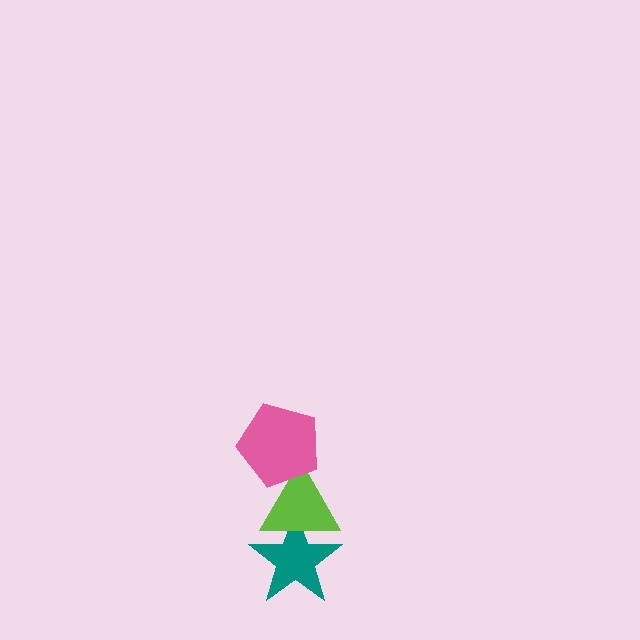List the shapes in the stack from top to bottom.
From top to bottom: the pink pentagon, the lime triangle, the teal star.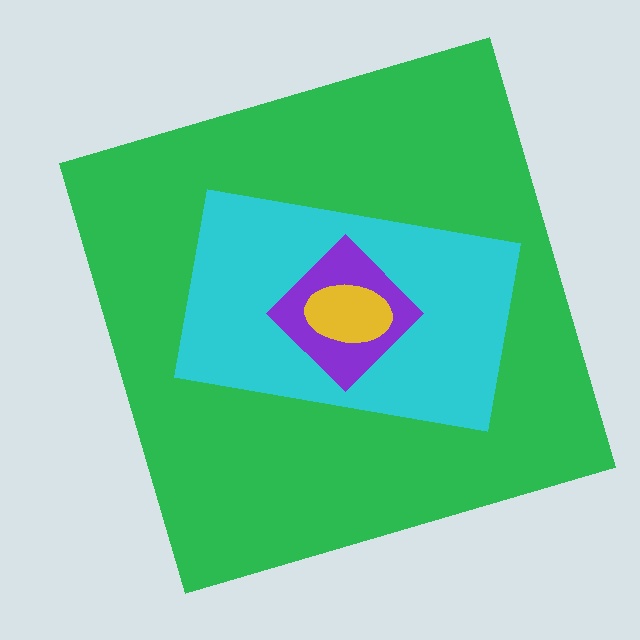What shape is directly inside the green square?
The cyan rectangle.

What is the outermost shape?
The green square.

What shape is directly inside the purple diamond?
The yellow ellipse.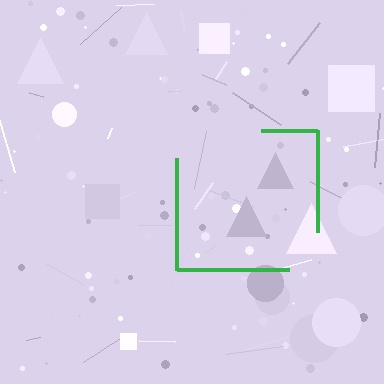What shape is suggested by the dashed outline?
The dashed outline suggests a square.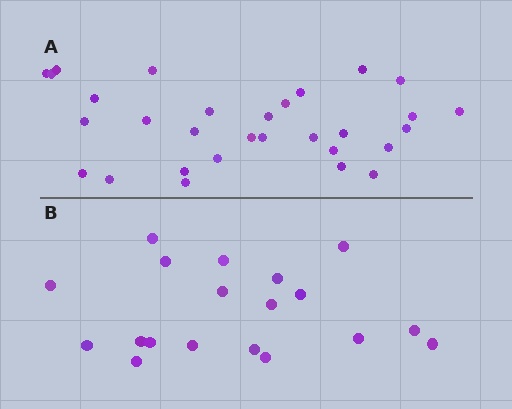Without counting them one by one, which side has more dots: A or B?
Region A (the top region) has more dots.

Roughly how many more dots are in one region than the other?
Region A has roughly 12 or so more dots than region B.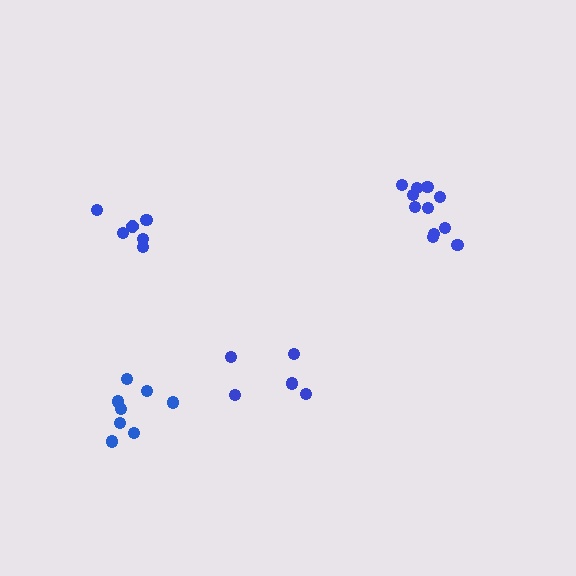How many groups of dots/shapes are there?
There are 4 groups.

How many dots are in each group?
Group 1: 11 dots, Group 2: 6 dots, Group 3: 8 dots, Group 4: 5 dots (30 total).